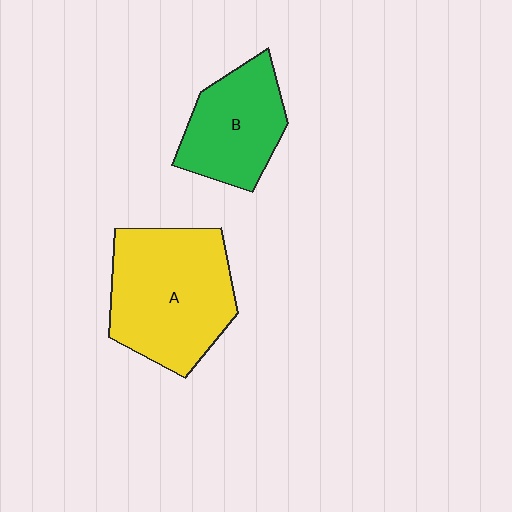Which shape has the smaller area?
Shape B (green).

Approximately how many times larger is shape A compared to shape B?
Approximately 1.5 times.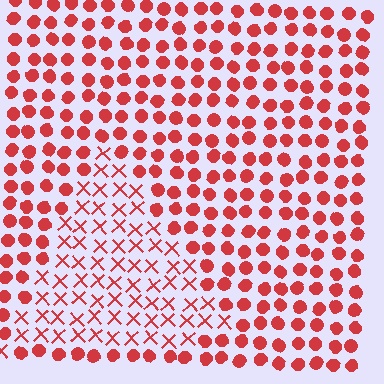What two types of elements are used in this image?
The image uses X marks inside the triangle region and circles outside it.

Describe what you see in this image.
The image is filled with small red elements arranged in a uniform grid. A triangle-shaped region contains X marks, while the surrounding area contains circles. The boundary is defined purely by the change in element shape.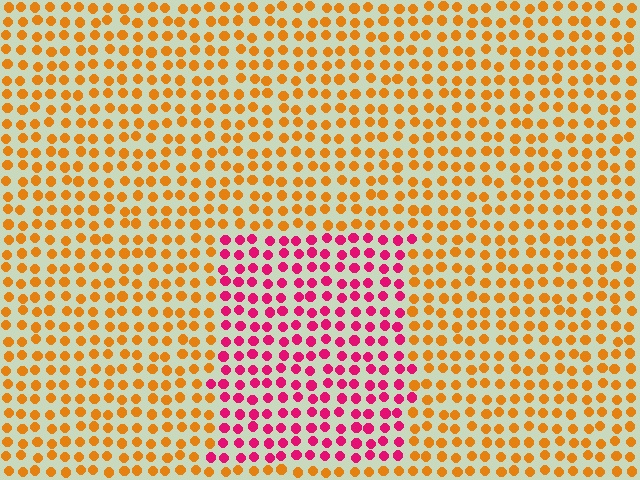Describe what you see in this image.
The image is filled with small orange elements in a uniform arrangement. A rectangle-shaped region is visible where the elements are tinted to a slightly different hue, forming a subtle color boundary.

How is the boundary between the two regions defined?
The boundary is defined purely by a slight shift in hue (about 60 degrees). Spacing, size, and orientation are identical on both sides.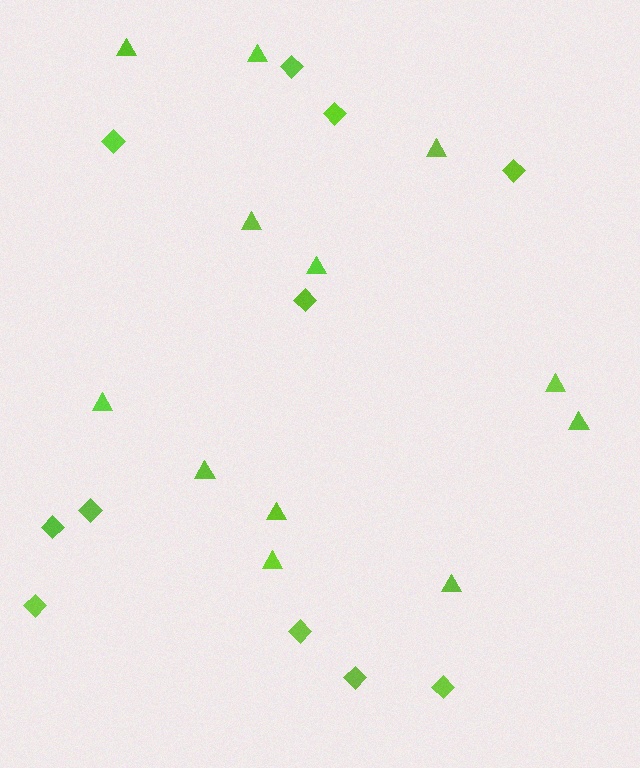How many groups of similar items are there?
There are 2 groups: one group of diamonds (11) and one group of triangles (12).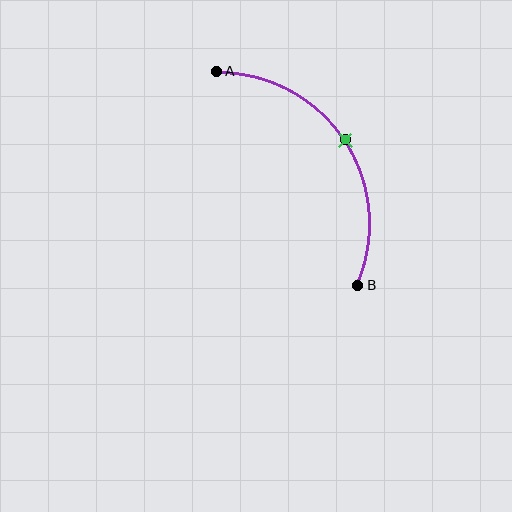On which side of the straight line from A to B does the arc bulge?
The arc bulges to the right of the straight line connecting A and B.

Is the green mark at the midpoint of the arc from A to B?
Yes. The green mark lies on the arc at equal arc-length from both A and B — it is the arc midpoint.